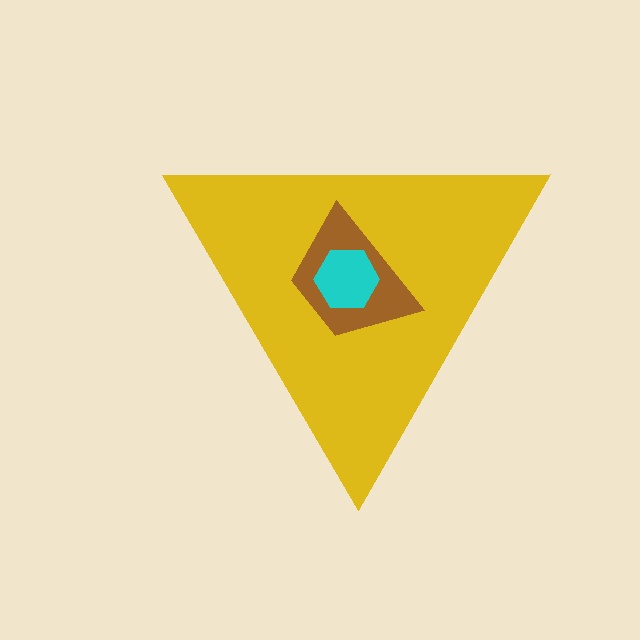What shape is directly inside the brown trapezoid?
The cyan hexagon.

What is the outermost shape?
The yellow triangle.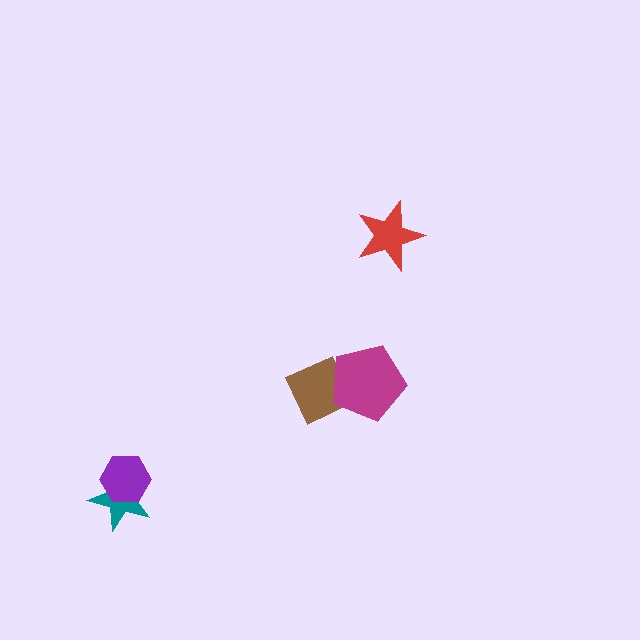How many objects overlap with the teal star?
1 object overlaps with the teal star.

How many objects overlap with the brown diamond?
1 object overlaps with the brown diamond.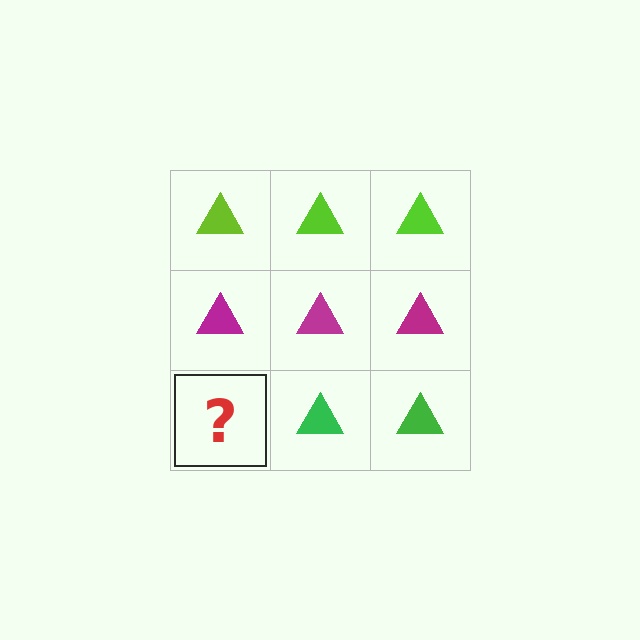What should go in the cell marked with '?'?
The missing cell should contain a green triangle.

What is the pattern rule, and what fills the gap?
The rule is that each row has a consistent color. The gap should be filled with a green triangle.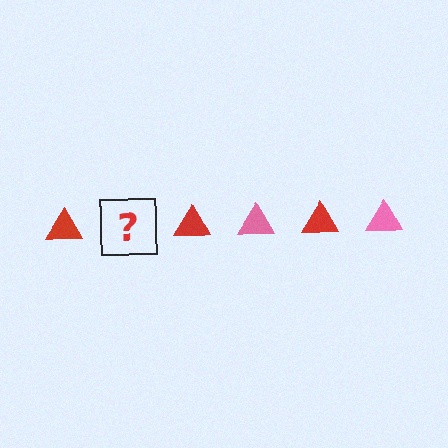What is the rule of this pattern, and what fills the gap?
The rule is that the pattern cycles through red, pink triangles. The gap should be filled with a pink triangle.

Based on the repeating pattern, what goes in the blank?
The blank should be a pink triangle.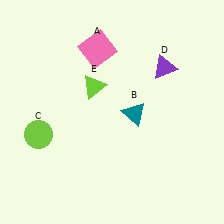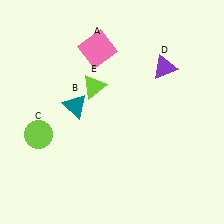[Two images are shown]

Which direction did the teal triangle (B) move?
The teal triangle (B) moved left.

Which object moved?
The teal triangle (B) moved left.